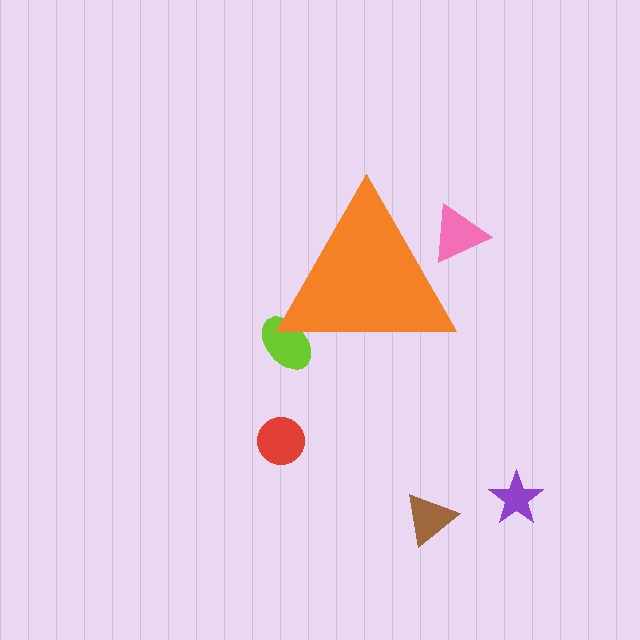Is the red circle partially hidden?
No, the red circle is fully visible.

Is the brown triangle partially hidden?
No, the brown triangle is fully visible.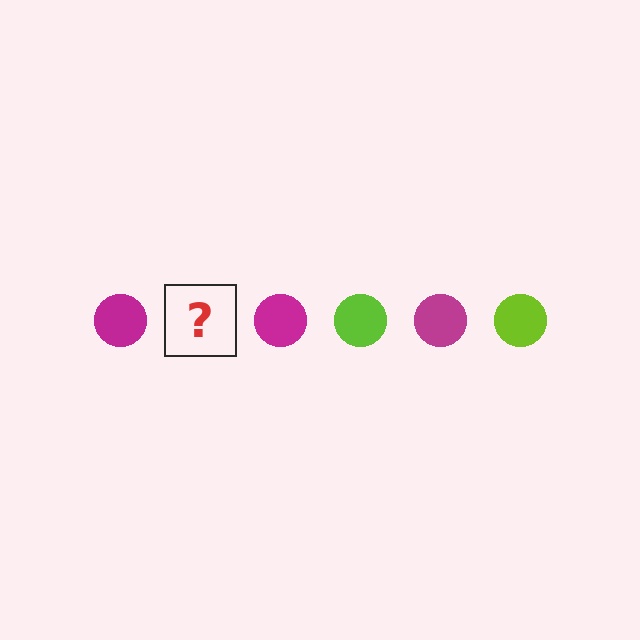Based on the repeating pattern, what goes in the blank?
The blank should be a lime circle.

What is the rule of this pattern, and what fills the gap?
The rule is that the pattern cycles through magenta, lime circles. The gap should be filled with a lime circle.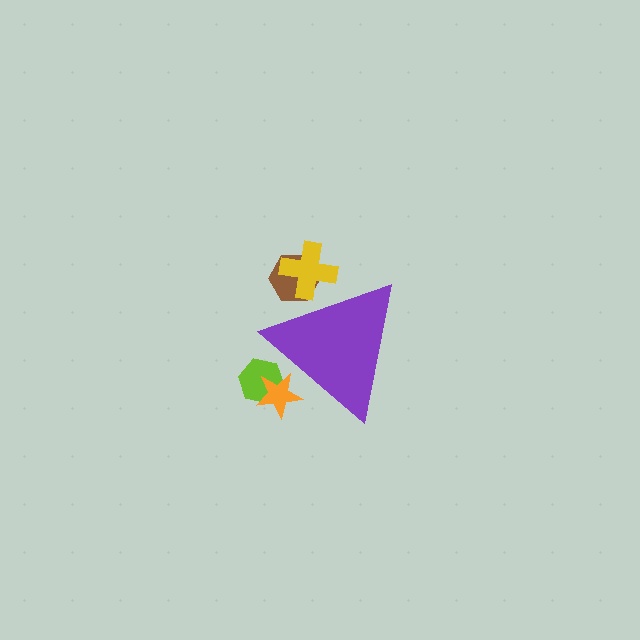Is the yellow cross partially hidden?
Yes, the yellow cross is partially hidden behind the purple triangle.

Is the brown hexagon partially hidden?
Yes, the brown hexagon is partially hidden behind the purple triangle.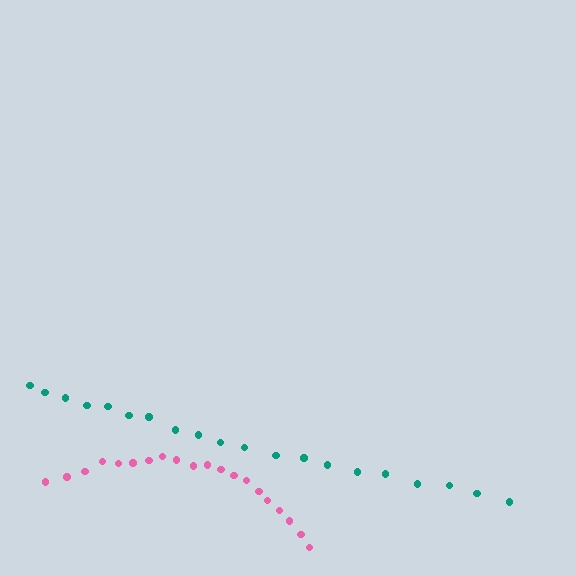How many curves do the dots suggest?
There are 2 distinct paths.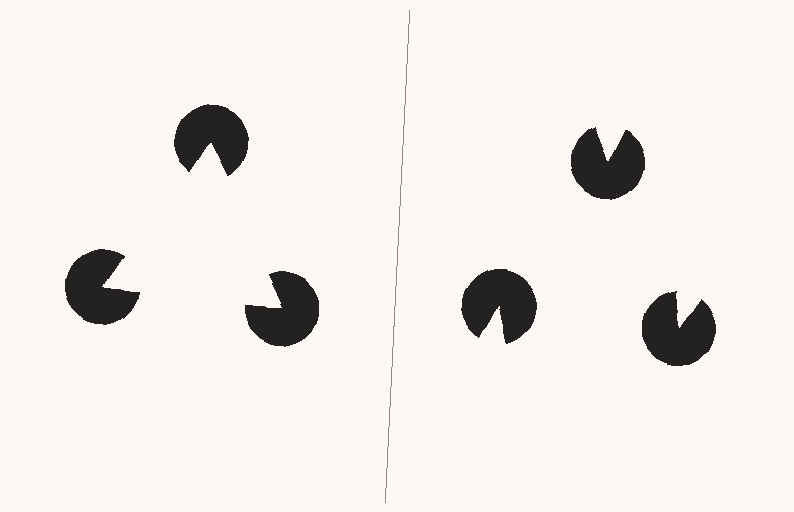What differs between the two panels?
The pac-man discs are positioned identically on both sides; only the wedge orientations differ. On the left they align to a triangle; on the right they are misaligned.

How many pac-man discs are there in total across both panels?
6 — 3 on each side.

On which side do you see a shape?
An illusory triangle appears on the left side. On the right side the wedge cuts are rotated, so no coherent shape forms.